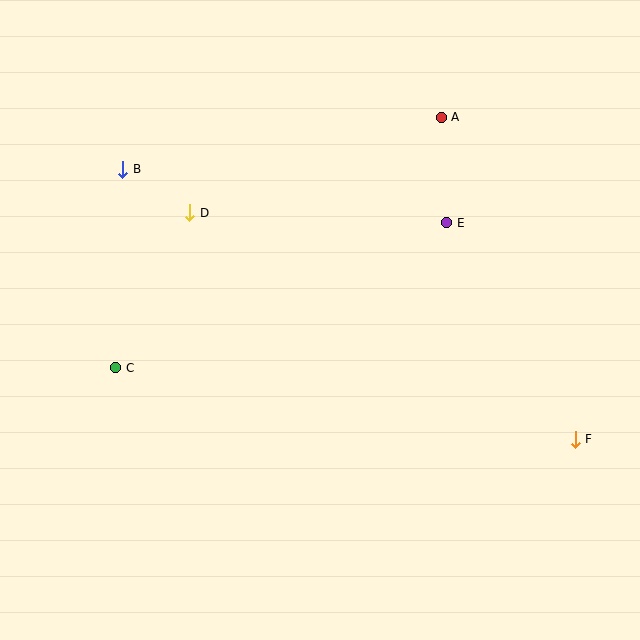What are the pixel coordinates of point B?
Point B is at (123, 169).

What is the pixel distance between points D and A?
The distance between D and A is 269 pixels.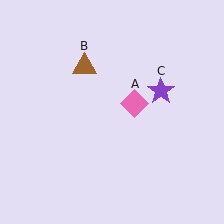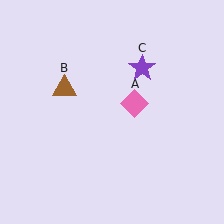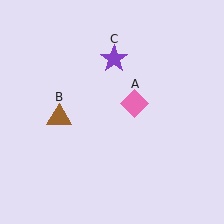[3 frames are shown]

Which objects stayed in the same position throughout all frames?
Pink diamond (object A) remained stationary.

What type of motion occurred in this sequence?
The brown triangle (object B), purple star (object C) rotated counterclockwise around the center of the scene.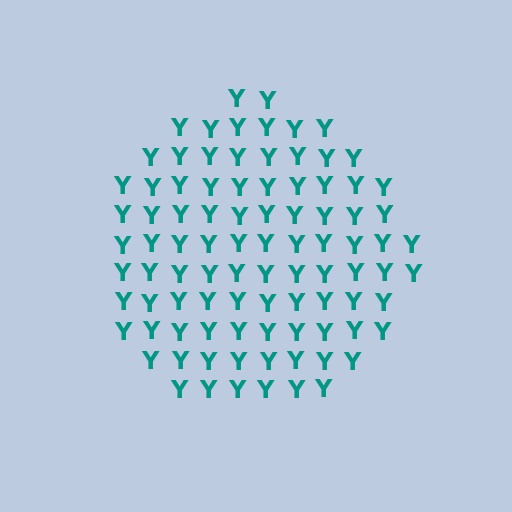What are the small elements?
The small elements are letter Y's.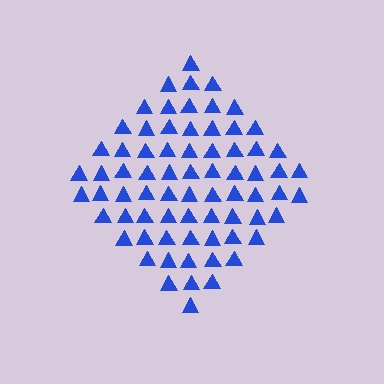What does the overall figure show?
The overall figure shows a diamond.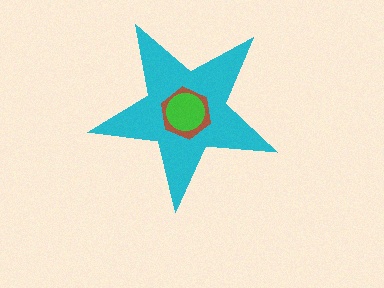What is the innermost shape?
The green circle.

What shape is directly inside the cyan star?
The brown hexagon.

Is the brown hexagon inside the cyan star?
Yes.